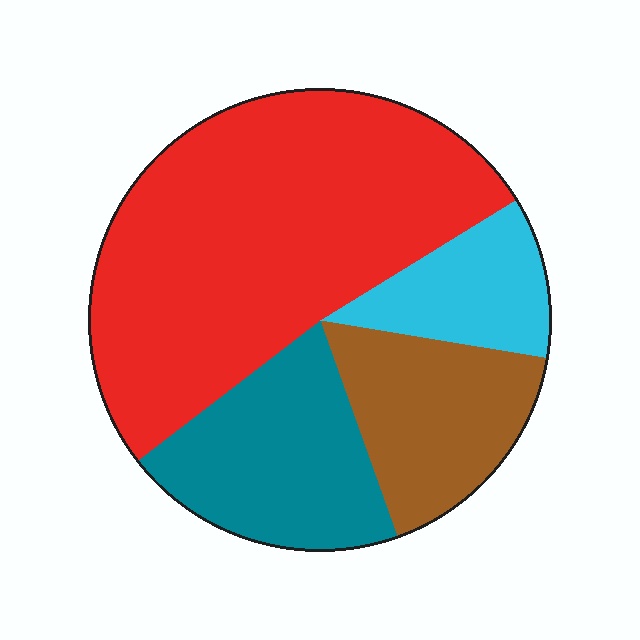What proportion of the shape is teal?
Teal covers 20% of the shape.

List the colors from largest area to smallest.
From largest to smallest: red, teal, brown, cyan.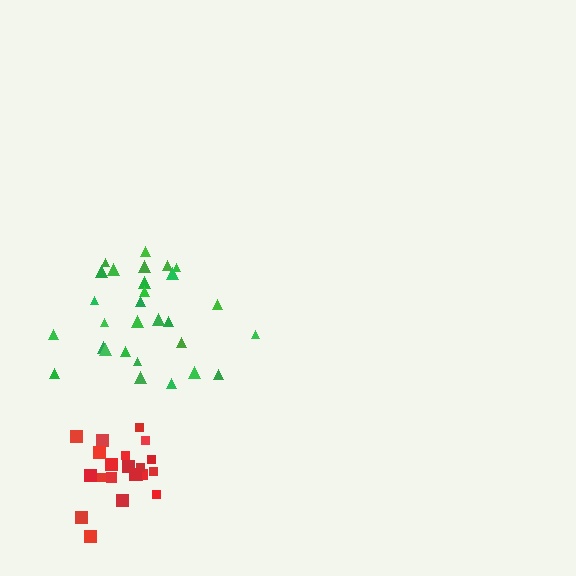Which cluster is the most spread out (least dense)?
Green.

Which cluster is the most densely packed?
Red.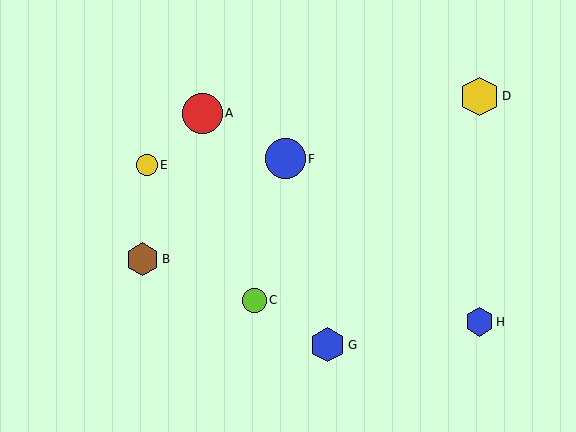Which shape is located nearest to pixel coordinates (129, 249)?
The brown hexagon (labeled B) at (143, 259) is nearest to that location.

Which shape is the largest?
The red circle (labeled A) is the largest.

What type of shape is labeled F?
Shape F is a blue circle.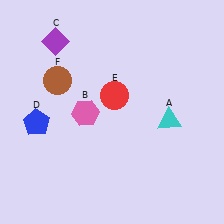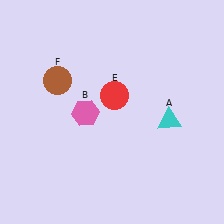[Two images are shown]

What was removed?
The purple diamond (C), the blue pentagon (D) were removed in Image 2.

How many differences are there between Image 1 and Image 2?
There are 2 differences between the two images.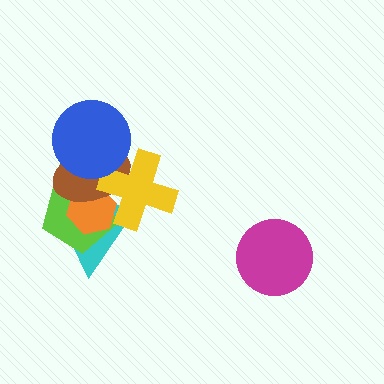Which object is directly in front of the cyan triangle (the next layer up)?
The lime pentagon is directly in front of the cyan triangle.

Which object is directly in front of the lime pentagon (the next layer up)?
The orange hexagon is directly in front of the lime pentagon.